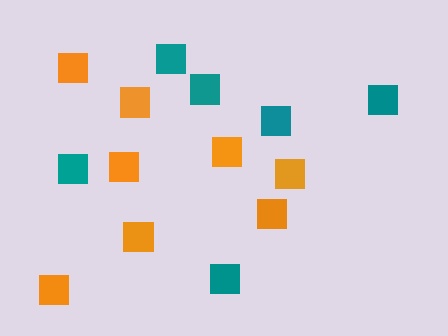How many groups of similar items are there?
There are 2 groups: one group of orange squares (8) and one group of teal squares (6).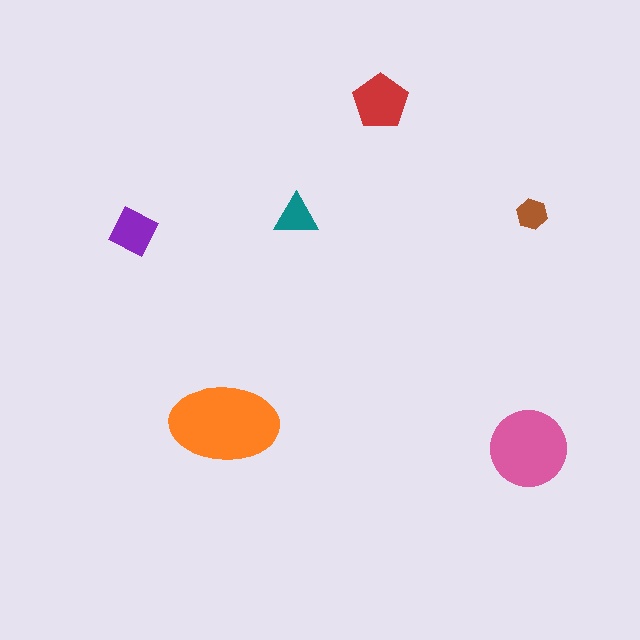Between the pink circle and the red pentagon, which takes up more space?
The pink circle.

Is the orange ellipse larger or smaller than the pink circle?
Larger.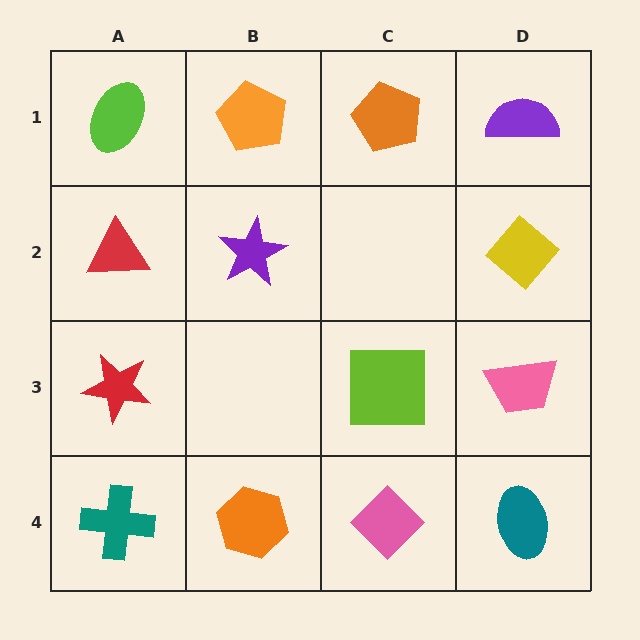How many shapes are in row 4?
4 shapes.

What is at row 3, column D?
A pink trapezoid.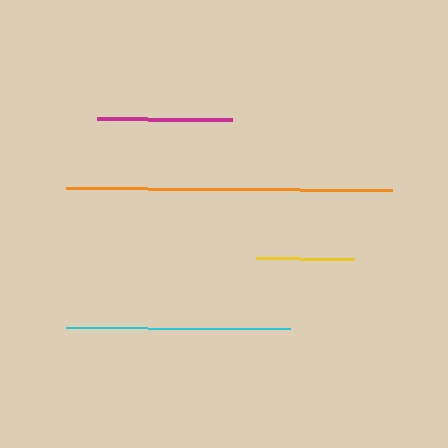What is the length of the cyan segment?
The cyan segment is approximately 224 pixels long.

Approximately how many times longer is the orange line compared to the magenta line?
The orange line is approximately 2.4 times the length of the magenta line.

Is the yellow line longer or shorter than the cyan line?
The cyan line is longer than the yellow line.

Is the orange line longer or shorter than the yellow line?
The orange line is longer than the yellow line.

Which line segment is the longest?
The orange line is the longest at approximately 326 pixels.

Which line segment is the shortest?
The yellow line is the shortest at approximately 98 pixels.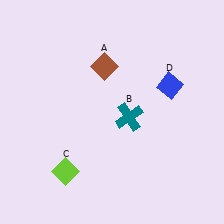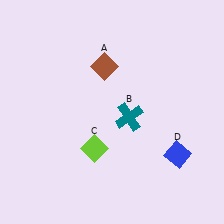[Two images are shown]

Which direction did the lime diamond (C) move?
The lime diamond (C) moved right.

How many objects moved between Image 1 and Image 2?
2 objects moved between the two images.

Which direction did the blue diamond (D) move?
The blue diamond (D) moved down.